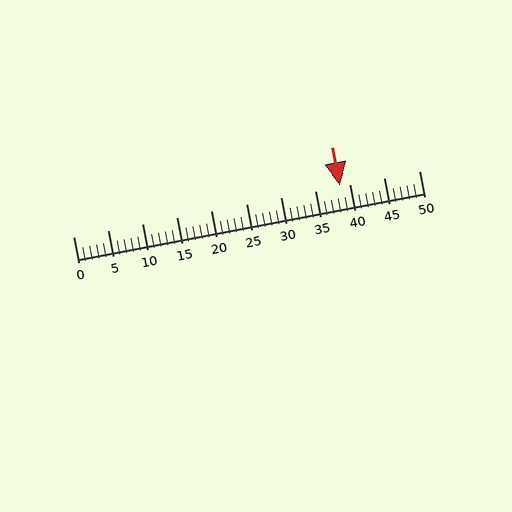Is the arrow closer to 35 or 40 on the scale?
The arrow is closer to 40.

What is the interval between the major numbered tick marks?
The major tick marks are spaced 5 units apart.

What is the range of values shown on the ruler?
The ruler shows values from 0 to 50.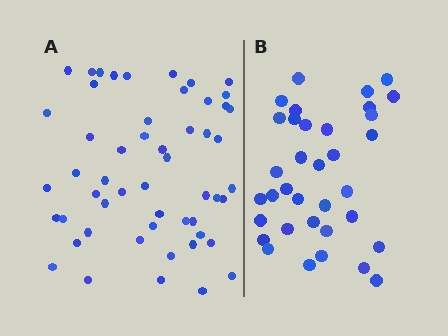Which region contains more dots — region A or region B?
Region A (the left region) has more dots.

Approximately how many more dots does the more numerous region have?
Region A has approximately 20 more dots than region B.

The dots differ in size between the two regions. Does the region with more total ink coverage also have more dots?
No. Region B has more total ink coverage because its dots are larger, but region A actually contains more individual dots. Total area can be misleading — the number of items is what matters here.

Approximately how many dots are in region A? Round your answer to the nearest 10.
About 50 dots. (The exact count is 53, which rounds to 50.)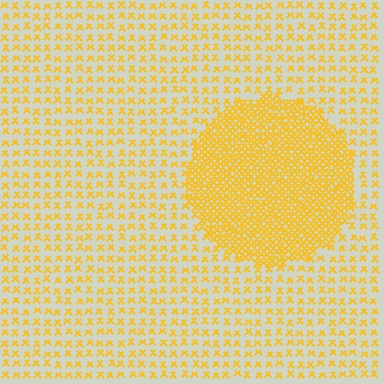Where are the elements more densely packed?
The elements are more densely packed inside the circle boundary.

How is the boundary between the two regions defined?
The boundary is defined by a change in element density (approximately 2.9x ratio). All elements are the same color, size, and shape.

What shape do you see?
I see a circle.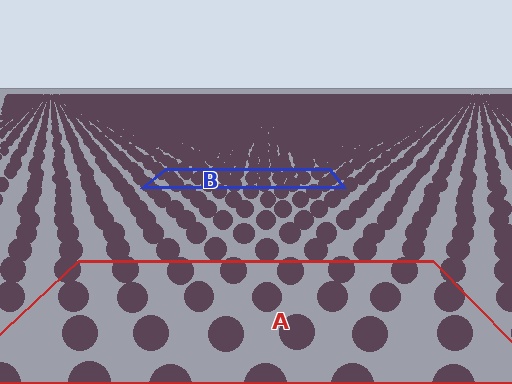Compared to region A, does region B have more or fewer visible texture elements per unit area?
Region B has more texture elements per unit area — they are packed more densely because it is farther away.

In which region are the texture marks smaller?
The texture marks are smaller in region B, because it is farther away.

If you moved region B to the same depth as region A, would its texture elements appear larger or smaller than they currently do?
They would appear larger. At a closer depth, the same texture elements are projected at a bigger on-screen size.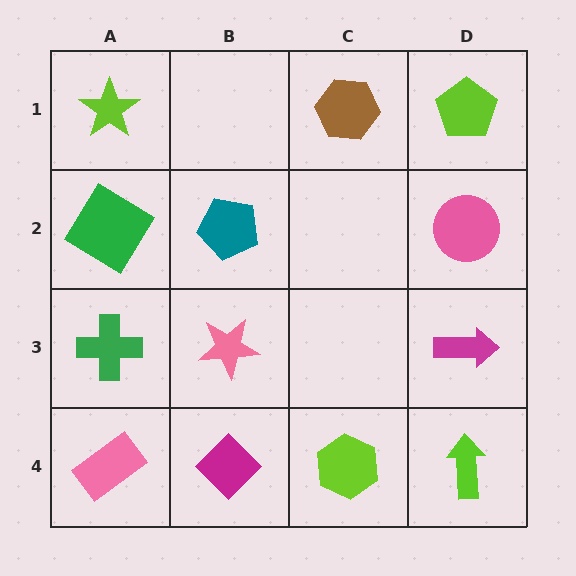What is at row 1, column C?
A brown hexagon.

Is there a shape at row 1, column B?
No, that cell is empty.